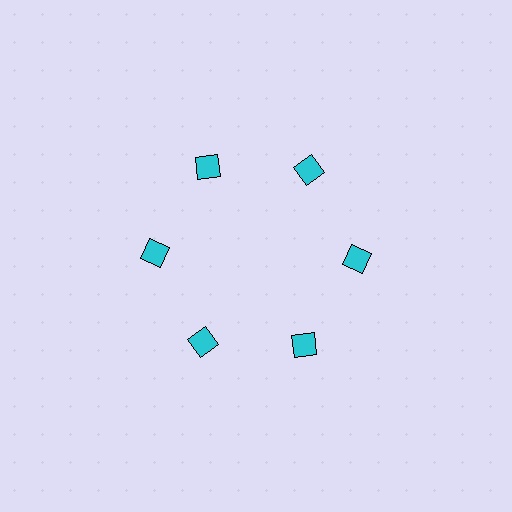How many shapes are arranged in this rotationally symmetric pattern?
There are 6 shapes, arranged in 6 groups of 1.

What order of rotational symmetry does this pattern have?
This pattern has 6-fold rotational symmetry.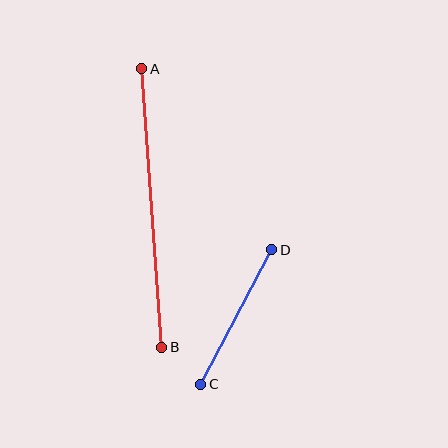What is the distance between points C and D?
The distance is approximately 152 pixels.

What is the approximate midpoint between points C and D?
The midpoint is at approximately (236, 317) pixels.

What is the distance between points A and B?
The distance is approximately 279 pixels.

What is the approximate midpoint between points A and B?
The midpoint is at approximately (152, 208) pixels.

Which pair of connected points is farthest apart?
Points A and B are farthest apart.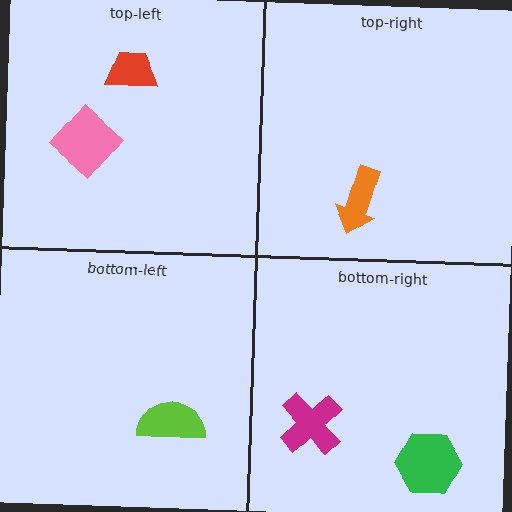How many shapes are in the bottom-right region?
2.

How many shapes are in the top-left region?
2.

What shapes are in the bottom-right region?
The green hexagon, the magenta cross.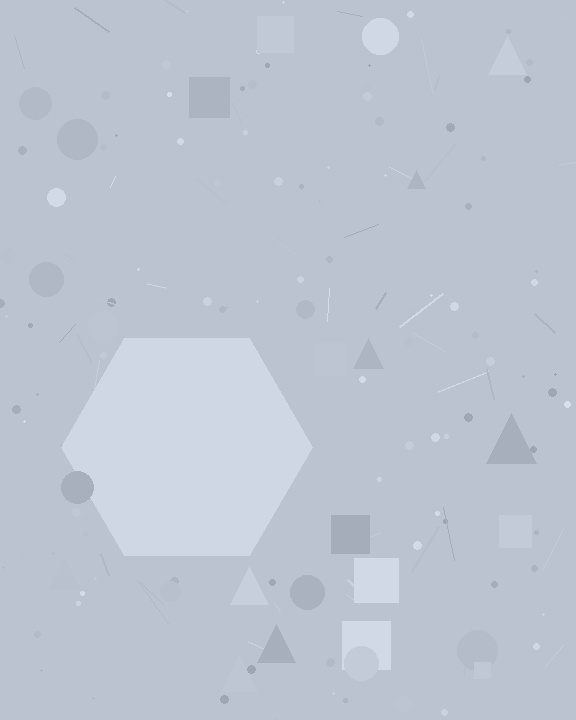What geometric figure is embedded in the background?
A hexagon is embedded in the background.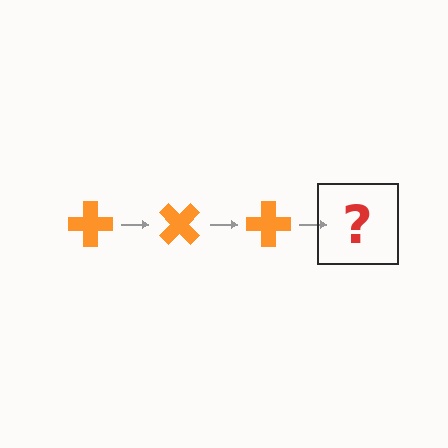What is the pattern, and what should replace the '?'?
The pattern is that the cross rotates 45 degrees each step. The '?' should be an orange cross rotated 135 degrees.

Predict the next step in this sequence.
The next step is an orange cross rotated 135 degrees.